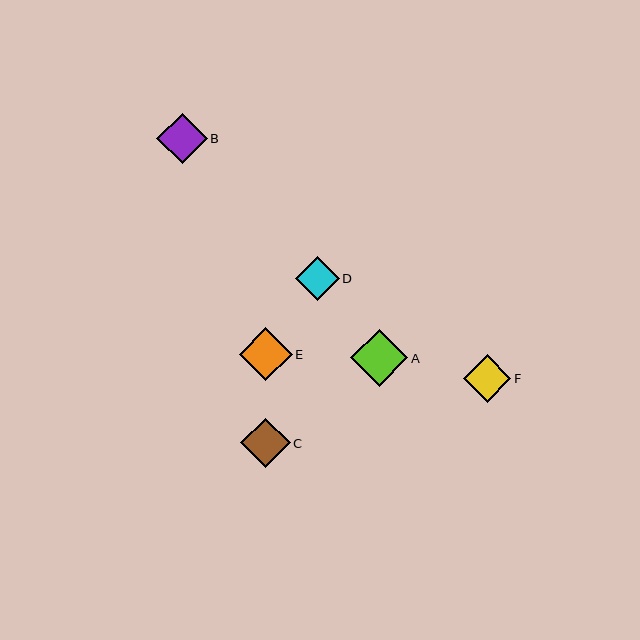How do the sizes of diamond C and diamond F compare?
Diamond C and diamond F are approximately the same size.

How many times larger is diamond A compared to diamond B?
Diamond A is approximately 1.1 times the size of diamond B.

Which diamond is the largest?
Diamond A is the largest with a size of approximately 57 pixels.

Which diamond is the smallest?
Diamond D is the smallest with a size of approximately 44 pixels.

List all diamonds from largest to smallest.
From largest to smallest: A, E, B, C, F, D.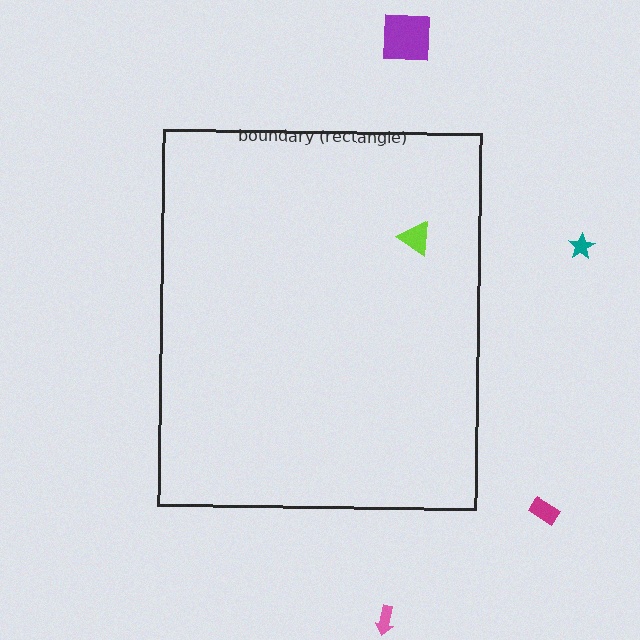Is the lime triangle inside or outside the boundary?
Inside.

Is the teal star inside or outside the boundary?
Outside.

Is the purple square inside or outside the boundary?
Outside.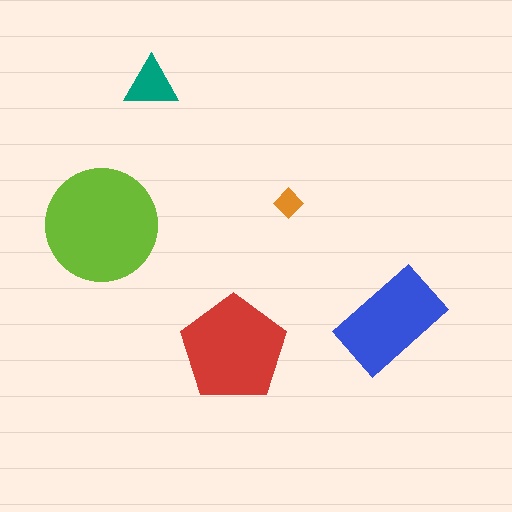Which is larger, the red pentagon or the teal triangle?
The red pentagon.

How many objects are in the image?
There are 5 objects in the image.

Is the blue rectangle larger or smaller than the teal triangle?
Larger.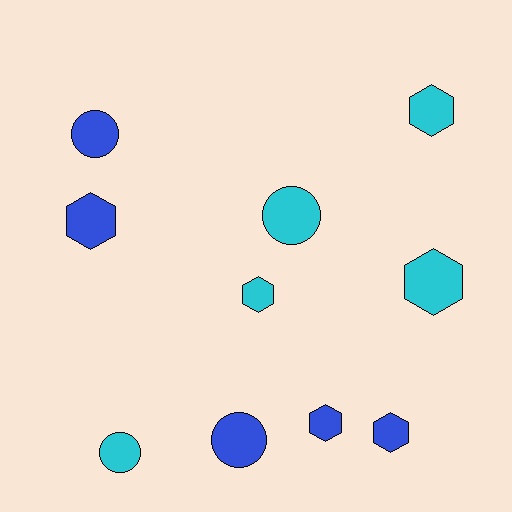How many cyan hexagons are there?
There are 3 cyan hexagons.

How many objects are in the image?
There are 10 objects.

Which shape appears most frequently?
Hexagon, with 6 objects.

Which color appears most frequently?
Blue, with 5 objects.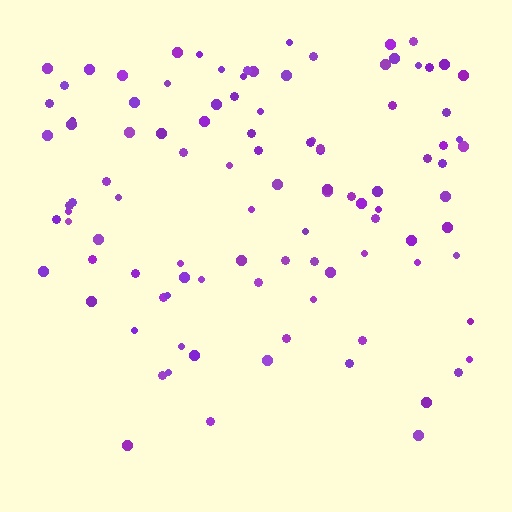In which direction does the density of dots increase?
From bottom to top, with the top side densest.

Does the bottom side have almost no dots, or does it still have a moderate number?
Still a moderate number, just noticeably fewer than the top.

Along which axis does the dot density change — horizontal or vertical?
Vertical.